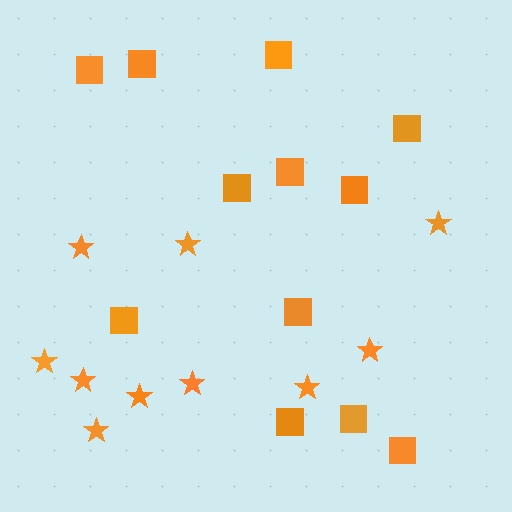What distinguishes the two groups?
There are 2 groups: one group of stars (10) and one group of squares (12).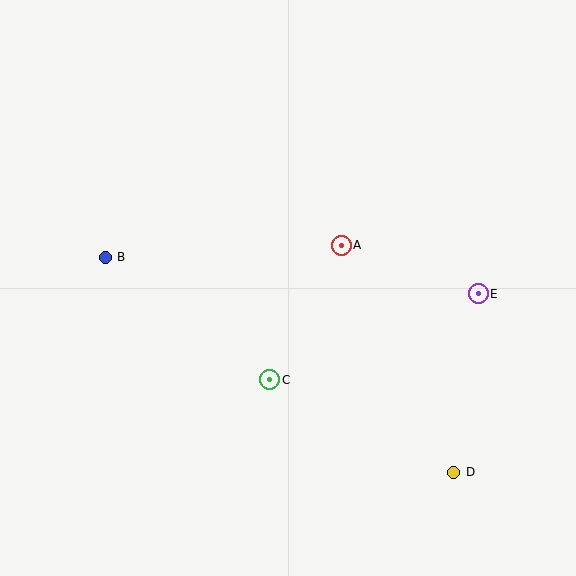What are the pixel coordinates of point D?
Point D is at (454, 472).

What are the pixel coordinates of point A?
Point A is at (341, 245).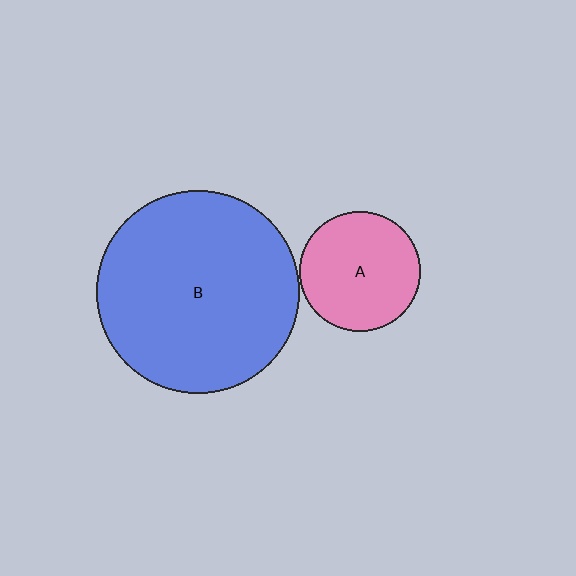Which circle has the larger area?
Circle B (blue).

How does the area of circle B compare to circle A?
Approximately 2.8 times.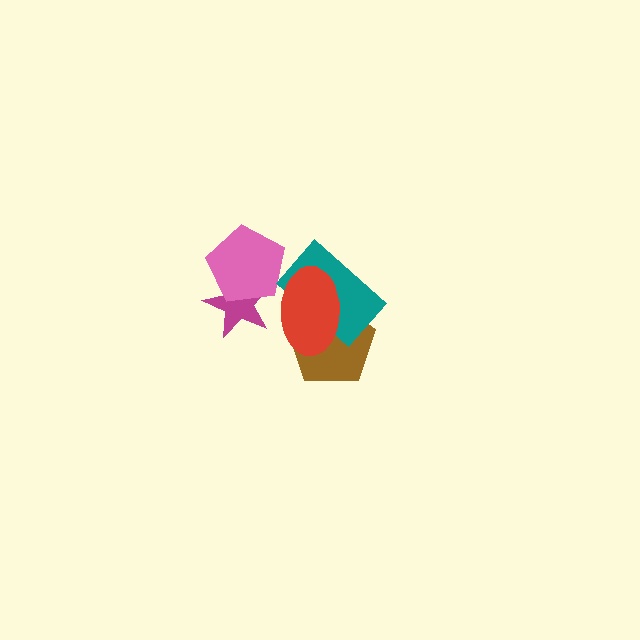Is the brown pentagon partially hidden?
Yes, it is partially covered by another shape.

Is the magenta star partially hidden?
Yes, it is partially covered by another shape.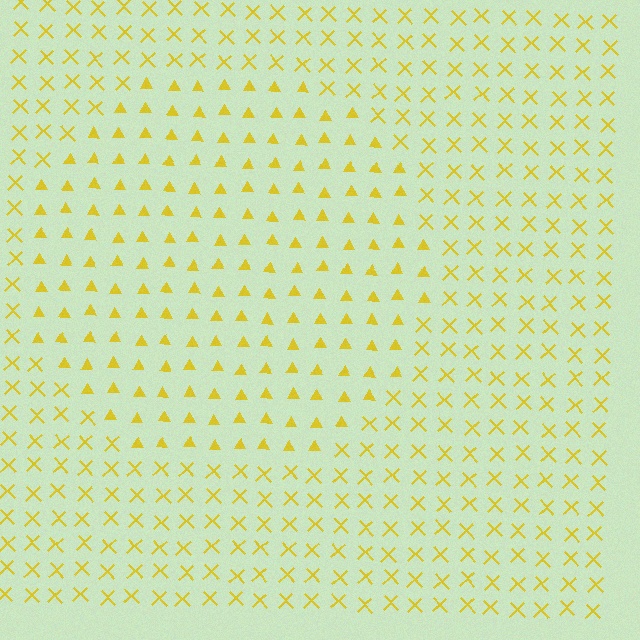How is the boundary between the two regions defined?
The boundary is defined by a change in element shape: triangles inside vs. X marks outside. All elements share the same color and spacing.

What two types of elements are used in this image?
The image uses triangles inside the circle region and X marks outside it.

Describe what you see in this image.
The image is filled with small yellow elements arranged in a uniform grid. A circle-shaped region contains triangles, while the surrounding area contains X marks. The boundary is defined purely by the change in element shape.